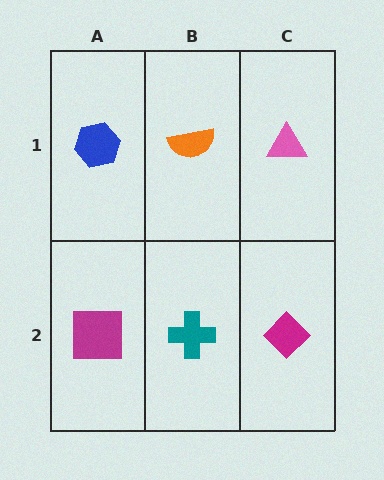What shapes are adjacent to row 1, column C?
A magenta diamond (row 2, column C), an orange semicircle (row 1, column B).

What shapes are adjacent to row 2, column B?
An orange semicircle (row 1, column B), a magenta square (row 2, column A), a magenta diamond (row 2, column C).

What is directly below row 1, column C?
A magenta diamond.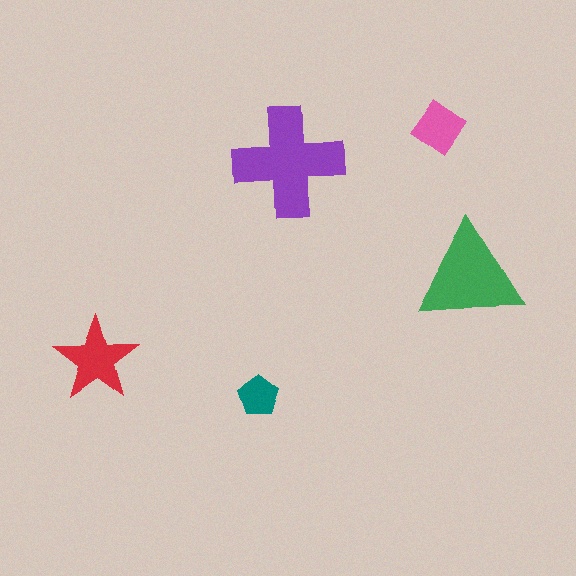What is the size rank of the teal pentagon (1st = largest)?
5th.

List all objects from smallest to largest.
The teal pentagon, the pink diamond, the red star, the green triangle, the purple cross.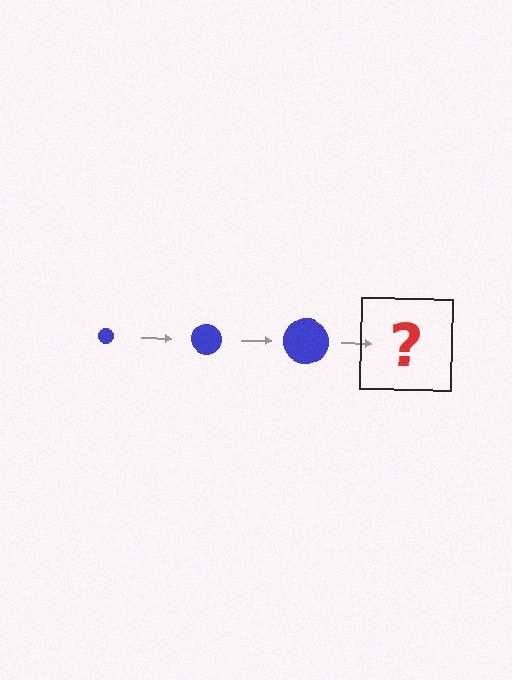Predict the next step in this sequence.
The next step is a blue circle, larger than the previous one.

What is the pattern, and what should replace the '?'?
The pattern is that the circle gets progressively larger each step. The '?' should be a blue circle, larger than the previous one.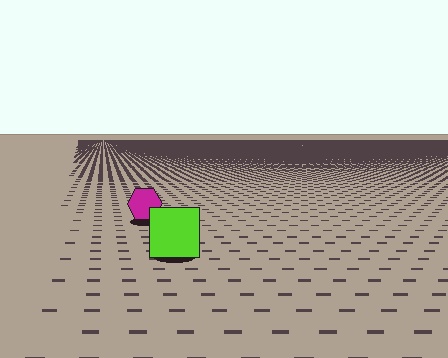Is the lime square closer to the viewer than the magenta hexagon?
Yes. The lime square is closer — you can tell from the texture gradient: the ground texture is coarser near it.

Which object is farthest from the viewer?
The magenta hexagon is farthest from the viewer. It appears smaller and the ground texture around it is denser.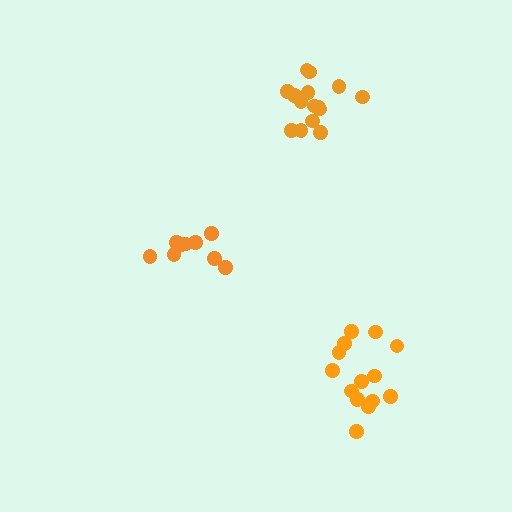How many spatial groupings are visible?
There are 3 spatial groupings.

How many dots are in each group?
Group 1: 9 dots, Group 2: 15 dots, Group 3: 14 dots (38 total).